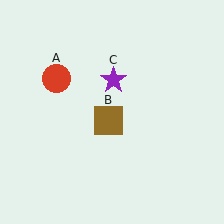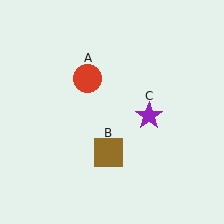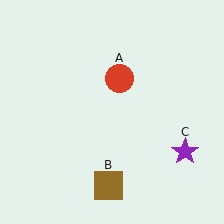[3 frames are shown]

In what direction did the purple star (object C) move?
The purple star (object C) moved down and to the right.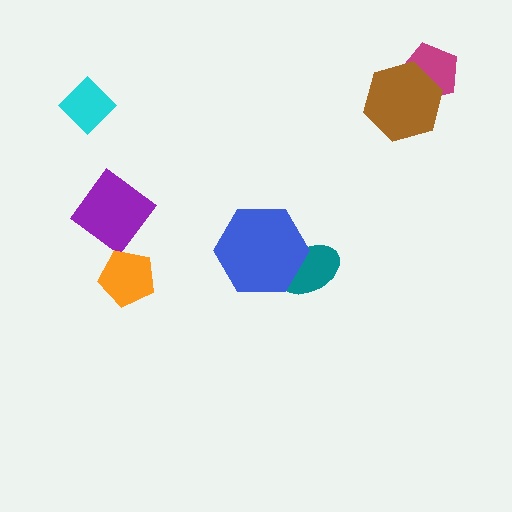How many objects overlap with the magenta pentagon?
1 object overlaps with the magenta pentagon.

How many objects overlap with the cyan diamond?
0 objects overlap with the cyan diamond.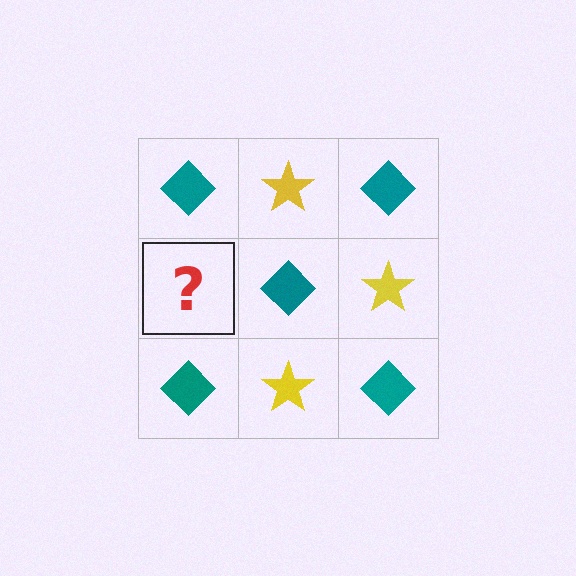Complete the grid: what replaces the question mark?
The question mark should be replaced with a yellow star.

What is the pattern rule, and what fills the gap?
The rule is that it alternates teal diamond and yellow star in a checkerboard pattern. The gap should be filled with a yellow star.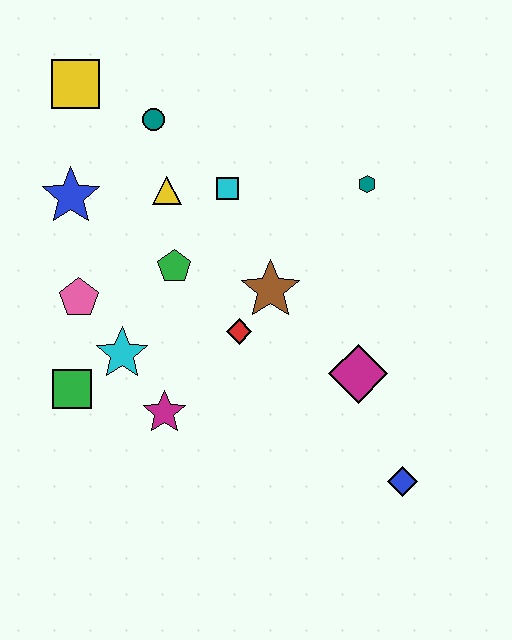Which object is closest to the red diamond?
The brown star is closest to the red diamond.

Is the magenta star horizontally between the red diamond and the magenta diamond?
No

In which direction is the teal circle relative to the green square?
The teal circle is above the green square.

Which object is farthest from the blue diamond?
The yellow square is farthest from the blue diamond.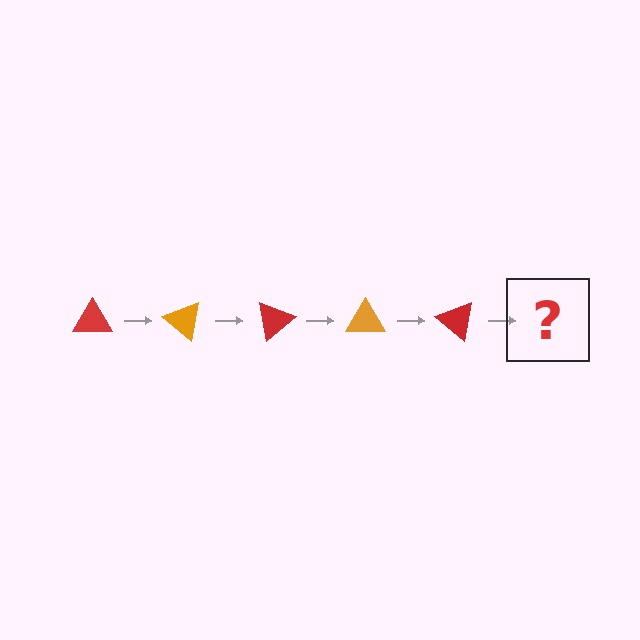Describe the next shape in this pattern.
It should be an orange triangle, rotated 200 degrees from the start.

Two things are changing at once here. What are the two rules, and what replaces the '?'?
The two rules are that it rotates 40 degrees each step and the color cycles through red and orange. The '?' should be an orange triangle, rotated 200 degrees from the start.